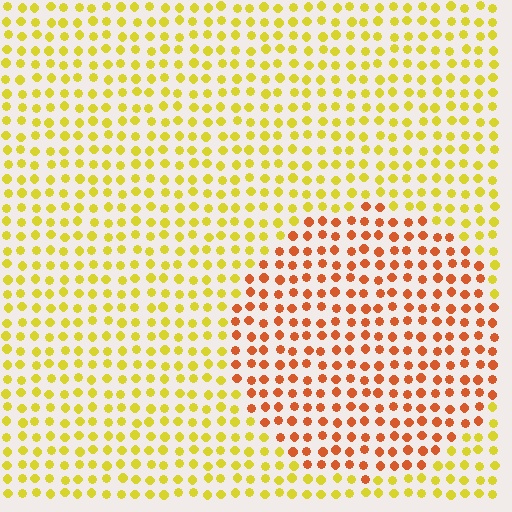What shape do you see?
I see a circle.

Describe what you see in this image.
The image is filled with small yellow elements in a uniform arrangement. A circle-shaped region is visible where the elements are tinted to a slightly different hue, forming a subtle color boundary.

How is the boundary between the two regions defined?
The boundary is defined purely by a slight shift in hue (about 43 degrees). Spacing, size, and orientation are identical on both sides.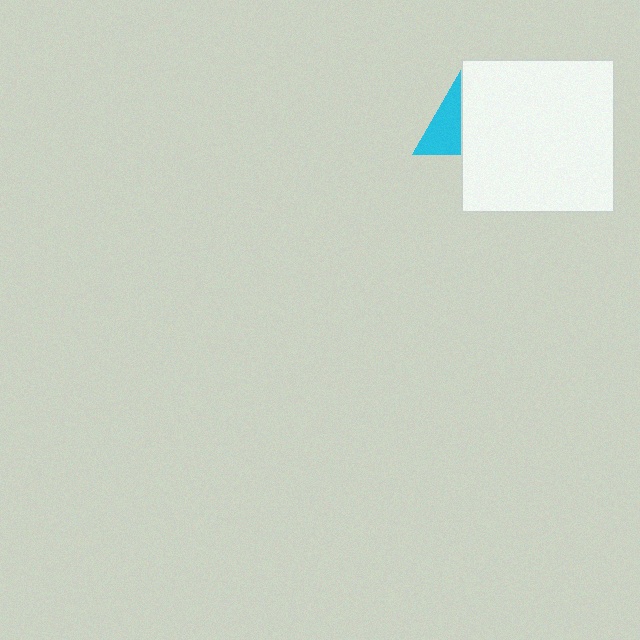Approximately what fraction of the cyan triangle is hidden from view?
Roughly 57% of the cyan triangle is hidden behind the white square.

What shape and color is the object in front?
The object in front is a white square.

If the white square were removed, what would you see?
You would see the complete cyan triangle.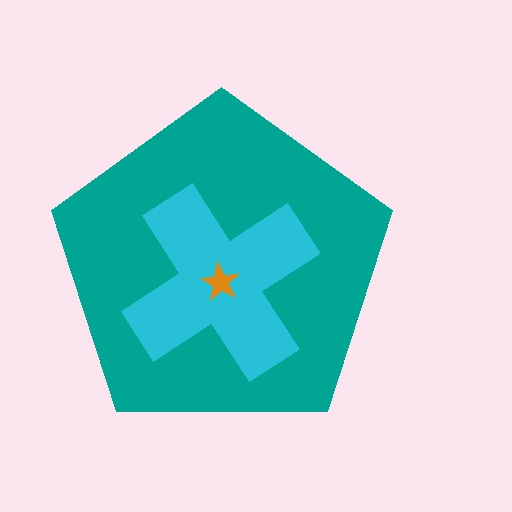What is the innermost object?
The orange star.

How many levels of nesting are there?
3.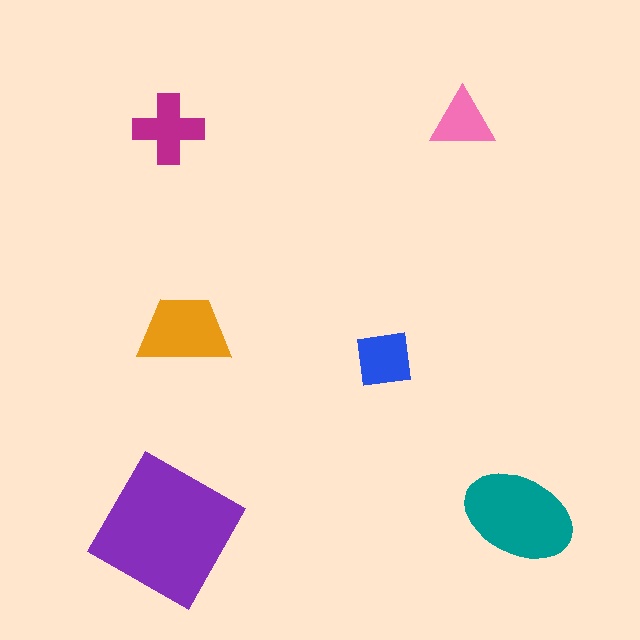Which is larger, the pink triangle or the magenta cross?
The magenta cross.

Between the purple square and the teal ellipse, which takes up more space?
The purple square.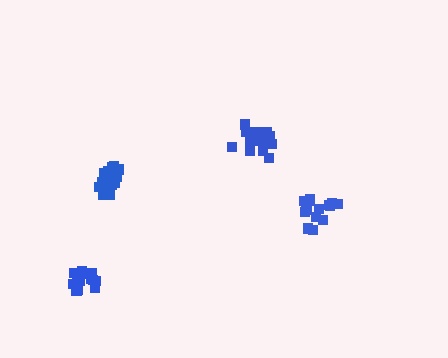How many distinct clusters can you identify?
There are 4 distinct clusters.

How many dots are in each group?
Group 1: 15 dots, Group 2: 17 dots, Group 3: 20 dots, Group 4: 14 dots (66 total).